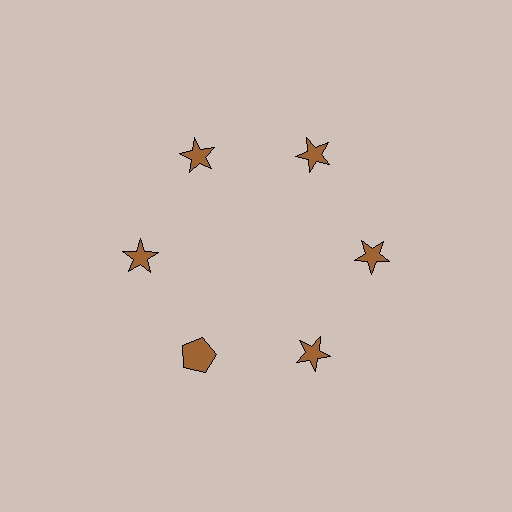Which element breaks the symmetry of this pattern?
The brown pentagon at roughly the 7 o'clock position breaks the symmetry. All other shapes are brown stars.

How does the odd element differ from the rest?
It has a different shape: pentagon instead of star.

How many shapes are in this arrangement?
There are 6 shapes arranged in a ring pattern.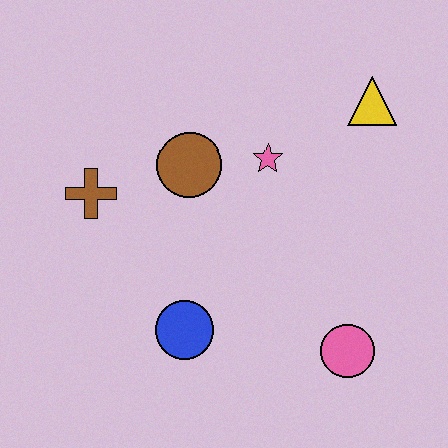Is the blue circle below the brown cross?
Yes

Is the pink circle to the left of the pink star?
No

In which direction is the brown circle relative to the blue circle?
The brown circle is above the blue circle.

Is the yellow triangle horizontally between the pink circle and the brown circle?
No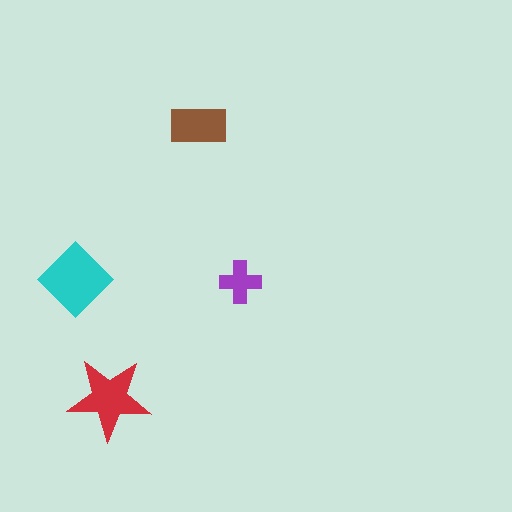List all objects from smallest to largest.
The purple cross, the brown rectangle, the red star, the cyan diamond.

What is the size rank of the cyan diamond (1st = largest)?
1st.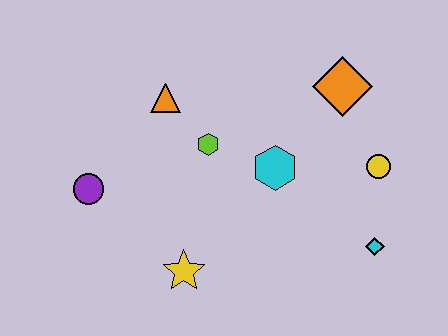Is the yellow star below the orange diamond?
Yes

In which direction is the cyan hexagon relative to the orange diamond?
The cyan hexagon is below the orange diamond.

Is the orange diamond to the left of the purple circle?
No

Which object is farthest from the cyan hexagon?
The purple circle is farthest from the cyan hexagon.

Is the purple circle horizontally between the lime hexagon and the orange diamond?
No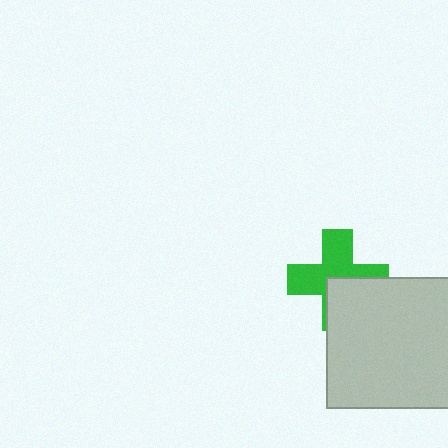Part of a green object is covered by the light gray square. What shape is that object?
It is a cross.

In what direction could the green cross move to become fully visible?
The green cross could move toward the upper-left. That would shift it out from behind the light gray square entirely.